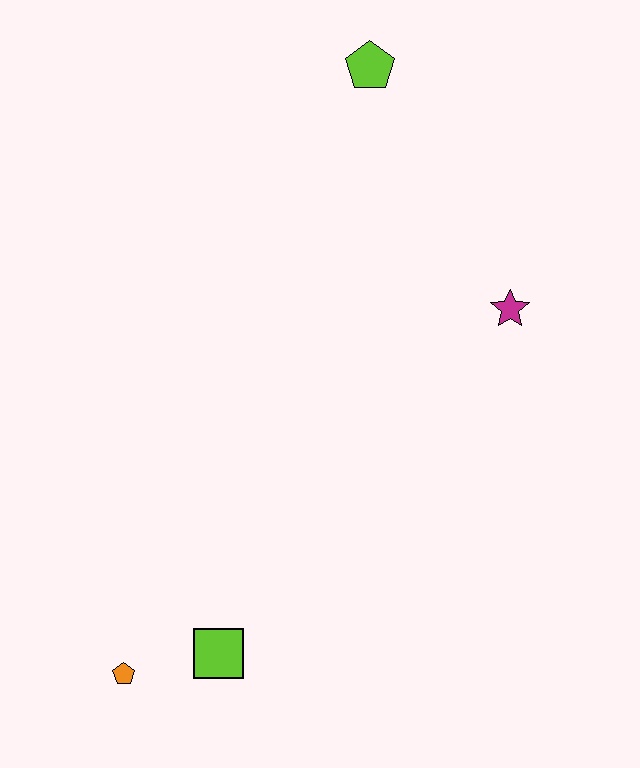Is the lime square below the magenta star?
Yes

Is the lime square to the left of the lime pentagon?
Yes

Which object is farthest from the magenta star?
The orange pentagon is farthest from the magenta star.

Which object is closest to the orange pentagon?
The lime square is closest to the orange pentagon.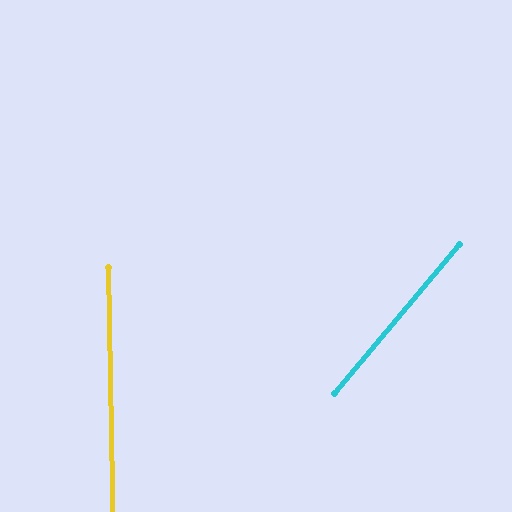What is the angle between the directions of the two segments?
Approximately 41 degrees.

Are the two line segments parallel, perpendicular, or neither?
Neither parallel nor perpendicular — they differ by about 41°.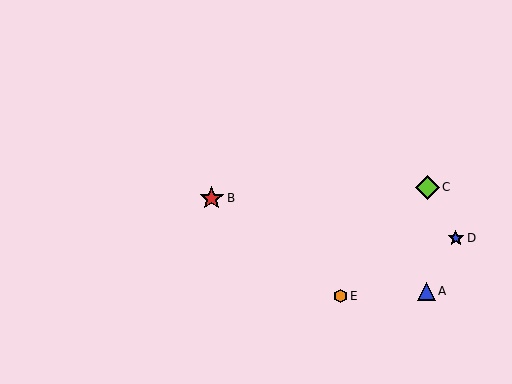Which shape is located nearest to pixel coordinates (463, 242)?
The blue star (labeled D) at (456, 238) is nearest to that location.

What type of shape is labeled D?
Shape D is a blue star.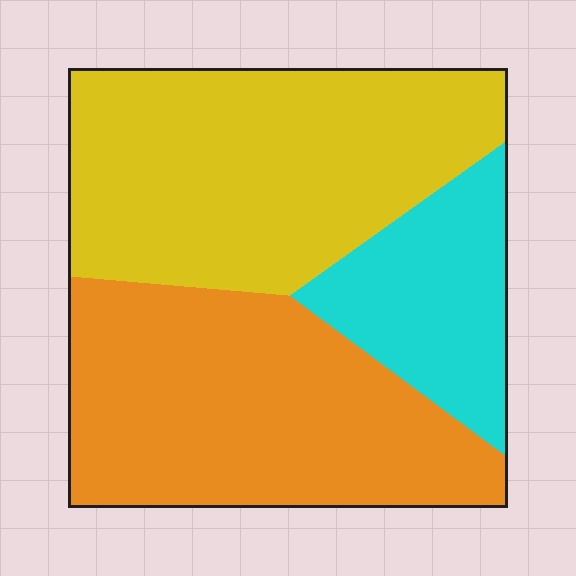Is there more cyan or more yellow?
Yellow.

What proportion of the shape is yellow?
Yellow covers 42% of the shape.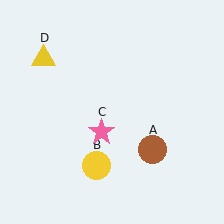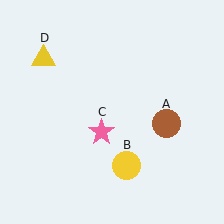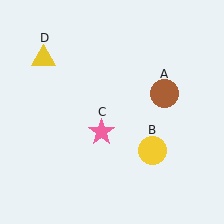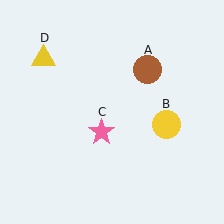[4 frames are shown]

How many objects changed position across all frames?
2 objects changed position: brown circle (object A), yellow circle (object B).